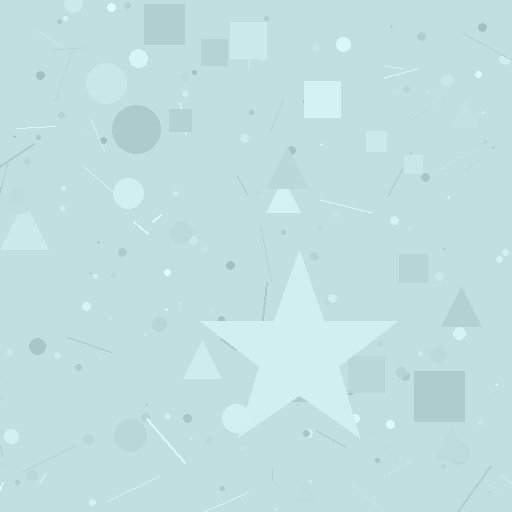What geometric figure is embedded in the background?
A star is embedded in the background.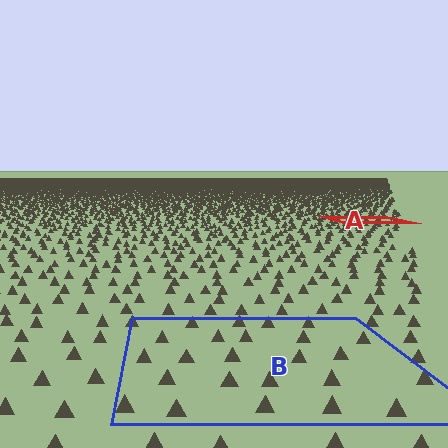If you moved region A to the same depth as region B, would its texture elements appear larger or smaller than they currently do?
They would appear larger. At a closer depth, the same texture elements are projected at a bigger on-screen size.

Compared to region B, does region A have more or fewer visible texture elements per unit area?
Region A has more texture elements per unit area — they are packed more densely because it is farther away.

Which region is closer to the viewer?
Region B is closer. The texture elements there are larger and more spread out.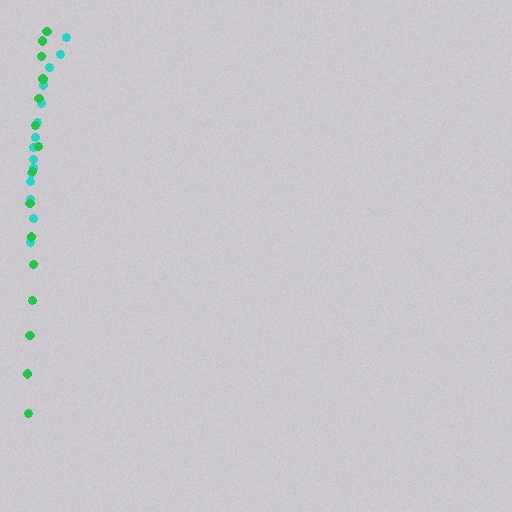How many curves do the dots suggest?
There are 2 distinct paths.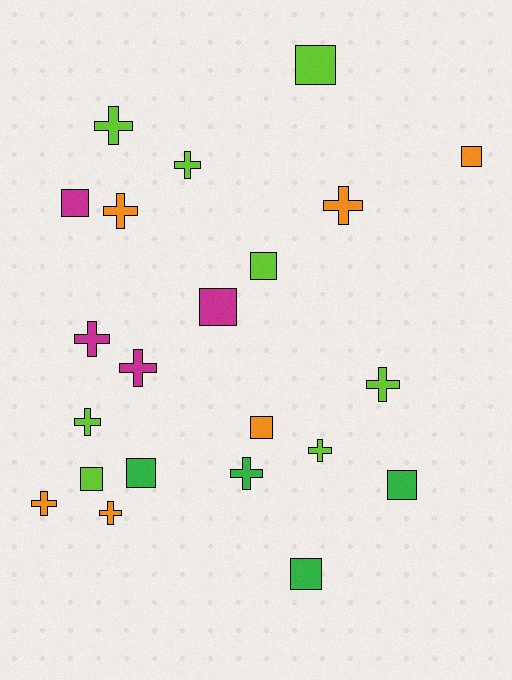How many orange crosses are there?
There are 4 orange crosses.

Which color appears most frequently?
Lime, with 8 objects.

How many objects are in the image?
There are 22 objects.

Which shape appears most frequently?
Cross, with 12 objects.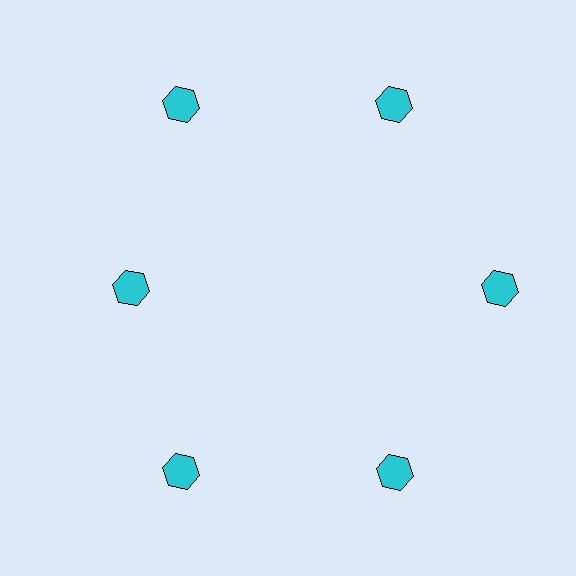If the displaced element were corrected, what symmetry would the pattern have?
It would have 6-fold rotational symmetry — the pattern would map onto itself every 60 degrees.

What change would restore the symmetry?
The symmetry would be restored by moving it outward, back onto the ring so that all 6 hexagons sit at equal angles and equal distance from the center.